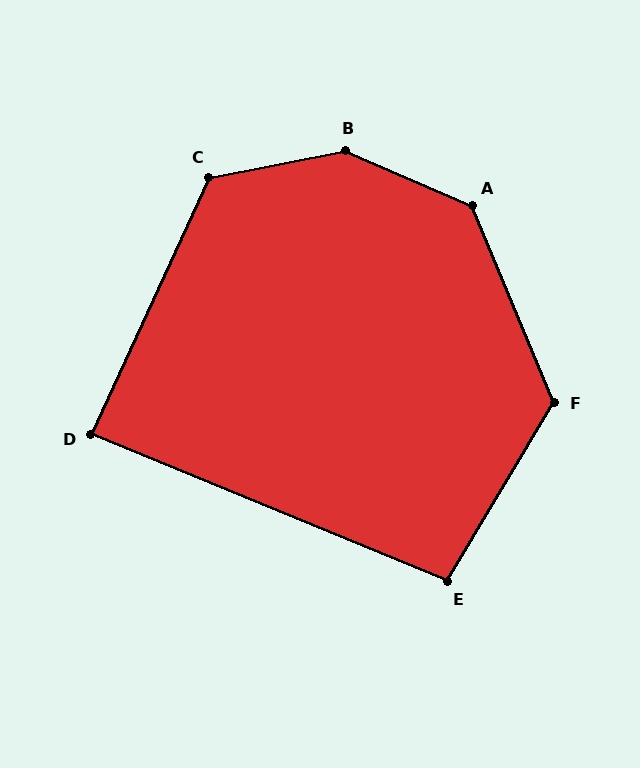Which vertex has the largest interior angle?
B, at approximately 146 degrees.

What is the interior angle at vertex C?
Approximately 126 degrees (obtuse).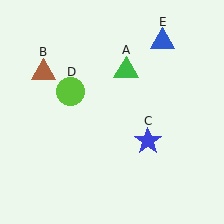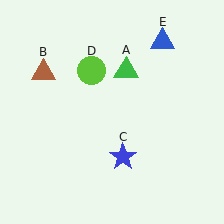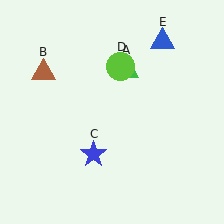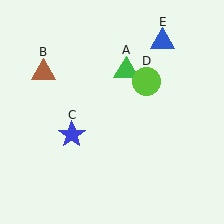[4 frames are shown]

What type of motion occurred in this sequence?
The blue star (object C), lime circle (object D) rotated clockwise around the center of the scene.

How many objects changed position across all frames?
2 objects changed position: blue star (object C), lime circle (object D).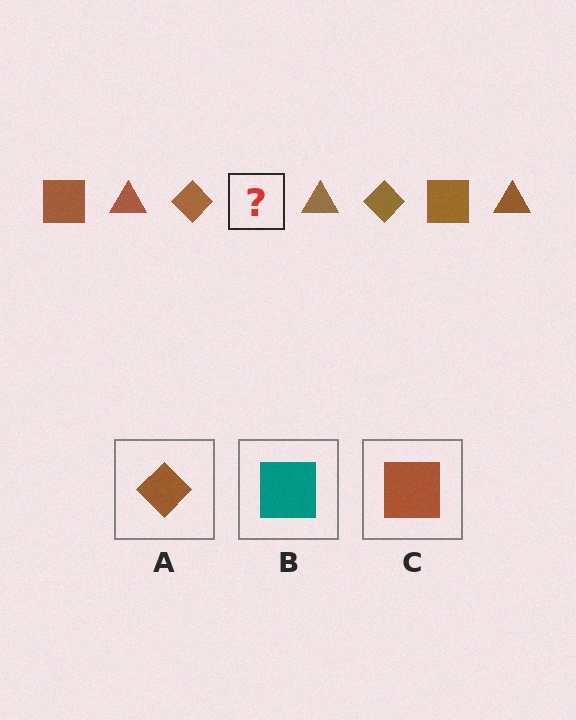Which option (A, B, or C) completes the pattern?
C.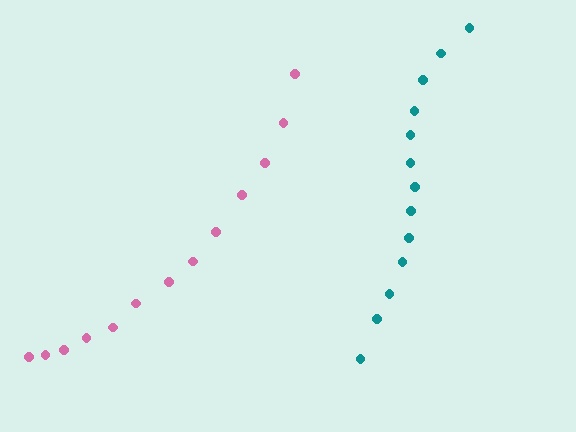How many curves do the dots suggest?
There are 2 distinct paths.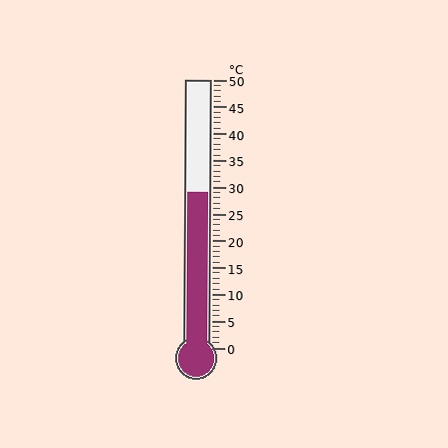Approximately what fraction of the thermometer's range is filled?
The thermometer is filled to approximately 60% of its range.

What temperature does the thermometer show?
The thermometer shows approximately 29°C.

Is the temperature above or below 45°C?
The temperature is below 45°C.